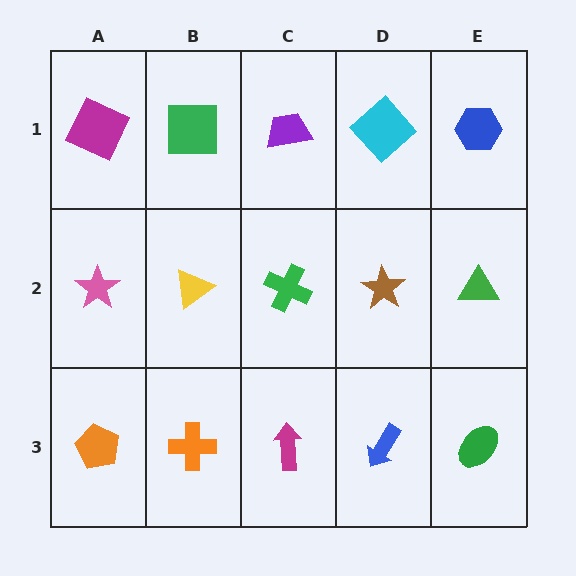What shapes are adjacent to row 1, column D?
A brown star (row 2, column D), a purple trapezoid (row 1, column C), a blue hexagon (row 1, column E).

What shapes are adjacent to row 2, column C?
A purple trapezoid (row 1, column C), a magenta arrow (row 3, column C), a yellow triangle (row 2, column B), a brown star (row 2, column D).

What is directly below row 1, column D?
A brown star.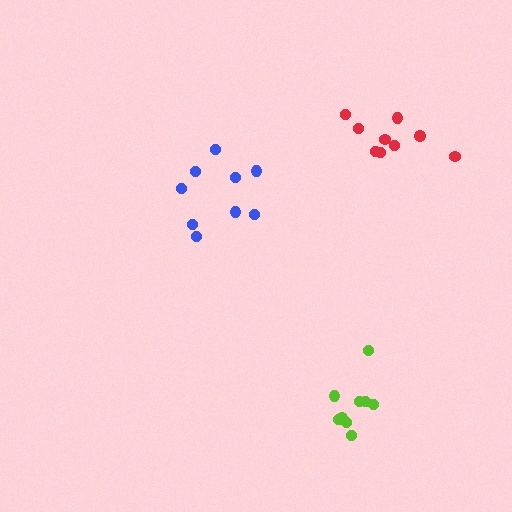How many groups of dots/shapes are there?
There are 3 groups.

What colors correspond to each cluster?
The clusters are colored: blue, lime, red.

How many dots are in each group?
Group 1: 9 dots, Group 2: 9 dots, Group 3: 9 dots (27 total).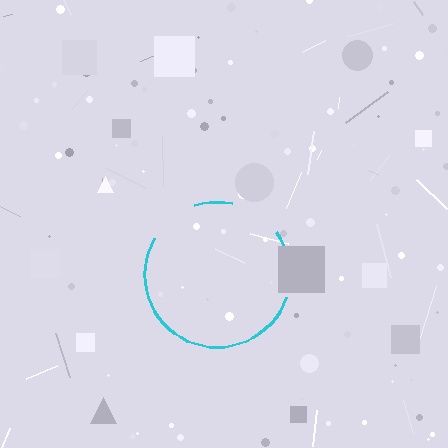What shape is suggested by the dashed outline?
The dashed outline suggests a circle.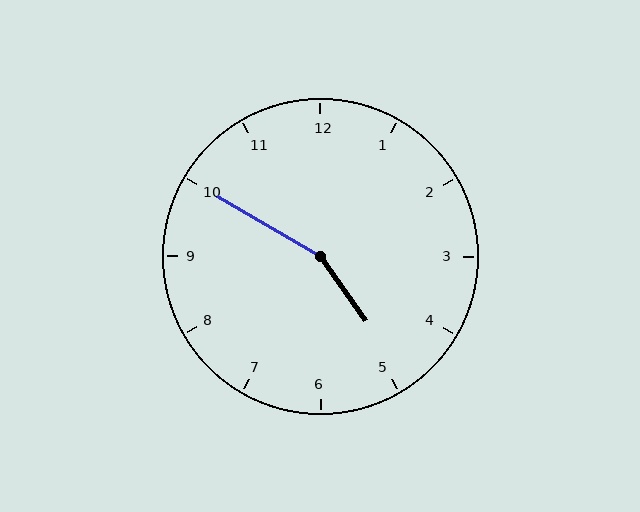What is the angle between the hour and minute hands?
Approximately 155 degrees.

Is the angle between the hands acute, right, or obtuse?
It is obtuse.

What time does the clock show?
4:50.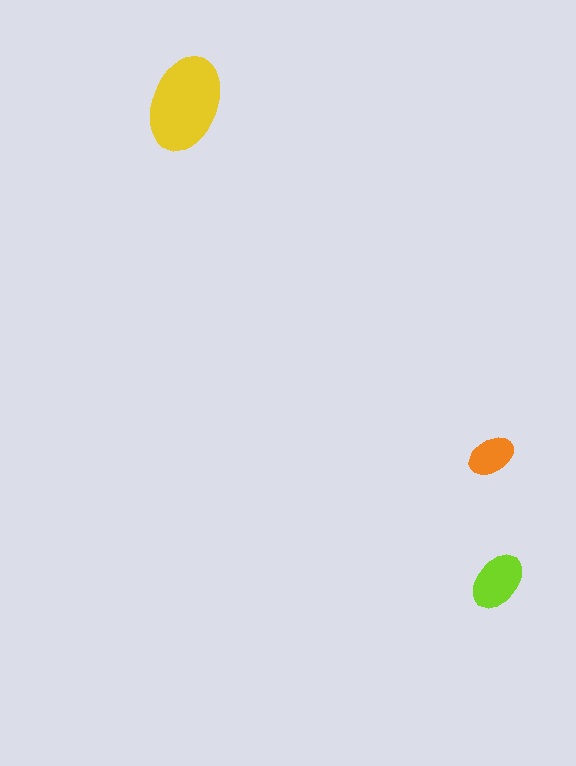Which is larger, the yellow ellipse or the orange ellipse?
The yellow one.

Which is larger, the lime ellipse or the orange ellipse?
The lime one.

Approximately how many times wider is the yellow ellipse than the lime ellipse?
About 1.5 times wider.